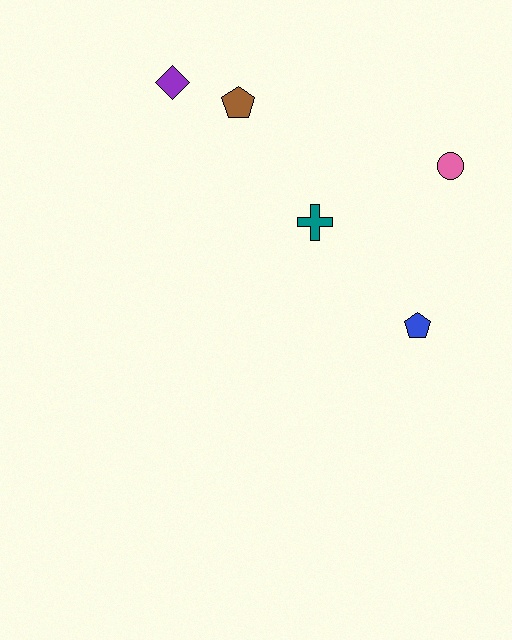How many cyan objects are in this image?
There are no cyan objects.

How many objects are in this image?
There are 5 objects.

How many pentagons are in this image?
There are 2 pentagons.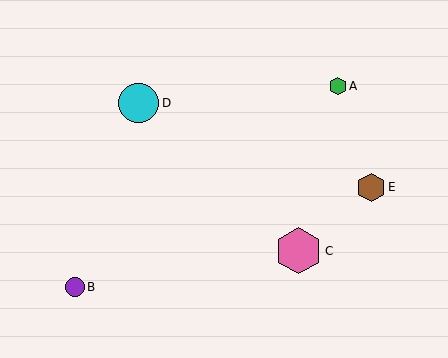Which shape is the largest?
The pink hexagon (labeled C) is the largest.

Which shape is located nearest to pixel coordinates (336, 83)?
The green hexagon (labeled A) at (338, 86) is nearest to that location.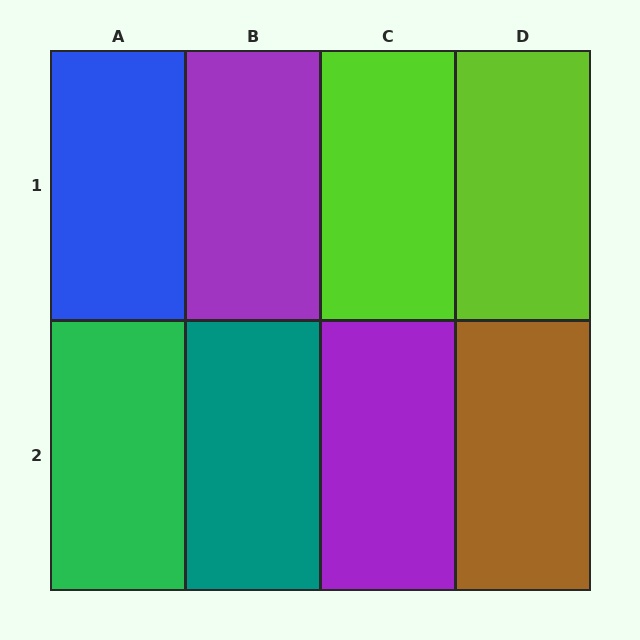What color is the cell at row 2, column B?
Teal.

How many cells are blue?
1 cell is blue.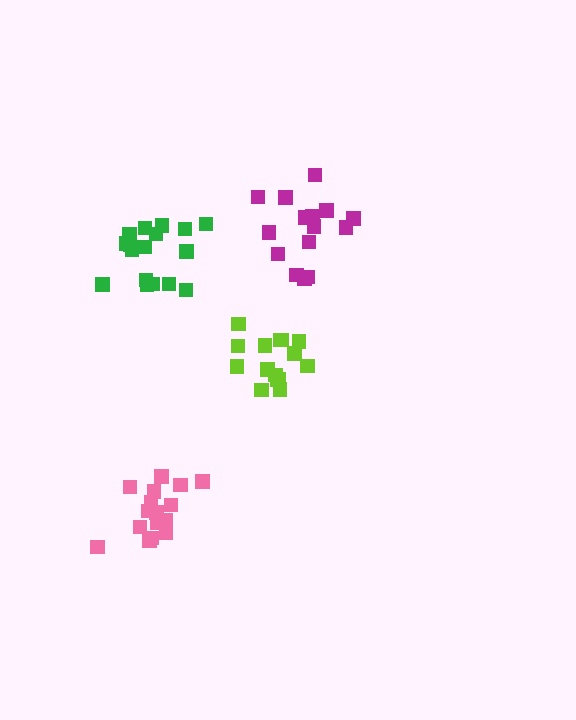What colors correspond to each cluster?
The clusters are colored: magenta, lime, pink, green.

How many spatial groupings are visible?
There are 4 spatial groupings.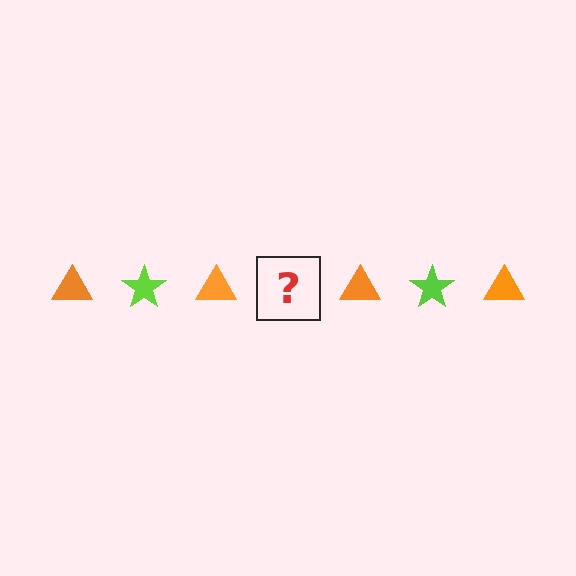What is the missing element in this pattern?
The missing element is a lime star.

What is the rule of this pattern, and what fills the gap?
The rule is that the pattern alternates between orange triangle and lime star. The gap should be filled with a lime star.